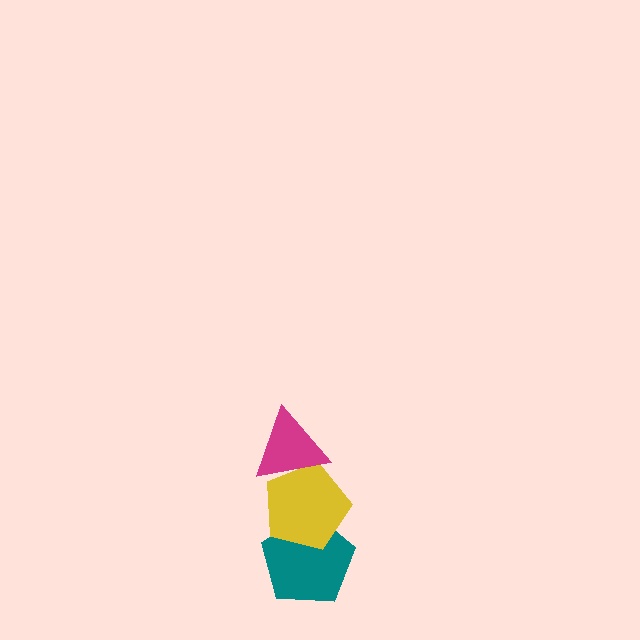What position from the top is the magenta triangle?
The magenta triangle is 1st from the top.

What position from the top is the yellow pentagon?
The yellow pentagon is 2nd from the top.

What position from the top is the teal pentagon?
The teal pentagon is 3rd from the top.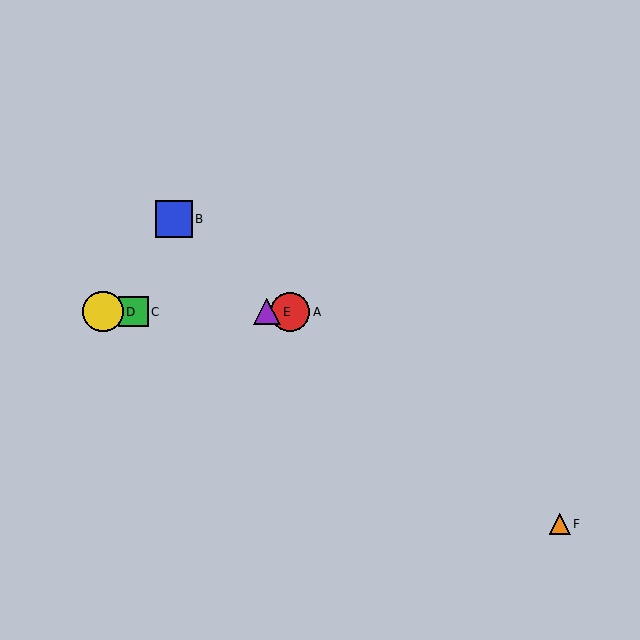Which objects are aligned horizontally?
Objects A, C, D, E are aligned horizontally.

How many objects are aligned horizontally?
4 objects (A, C, D, E) are aligned horizontally.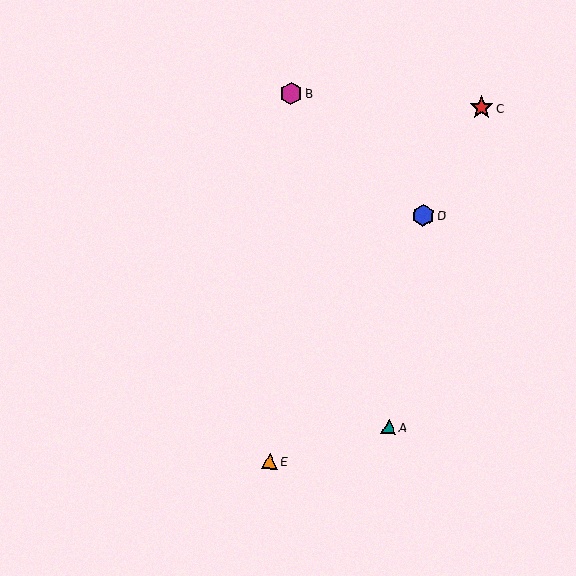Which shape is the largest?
The red star (labeled C) is the largest.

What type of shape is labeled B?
Shape B is a magenta hexagon.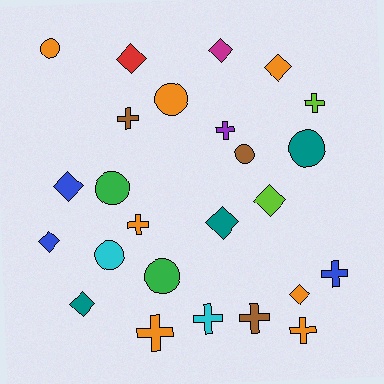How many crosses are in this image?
There are 9 crosses.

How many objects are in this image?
There are 25 objects.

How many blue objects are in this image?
There are 3 blue objects.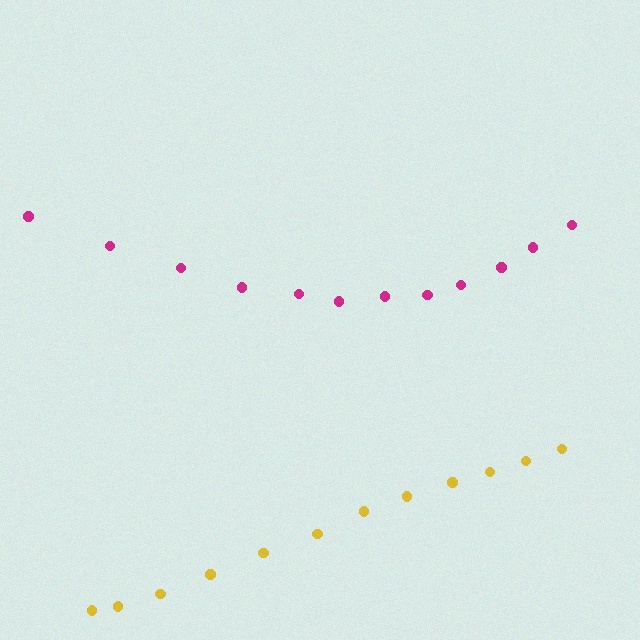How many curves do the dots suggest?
There are 2 distinct paths.